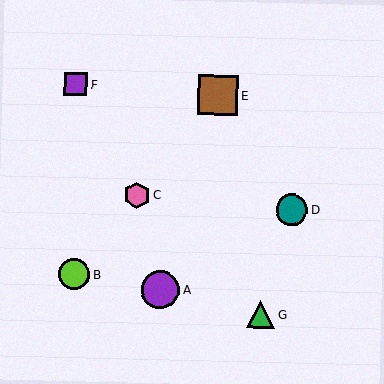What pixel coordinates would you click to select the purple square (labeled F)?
Click at (76, 84) to select the purple square F.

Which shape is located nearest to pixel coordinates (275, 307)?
The green triangle (labeled G) at (261, 314) is nearest to that location.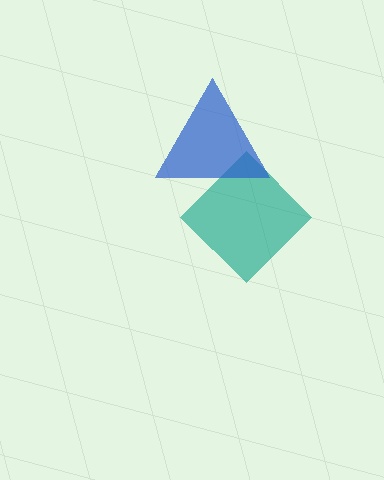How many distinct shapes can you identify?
There are 2 distinct shapes: a teal diamond, a blue triangle.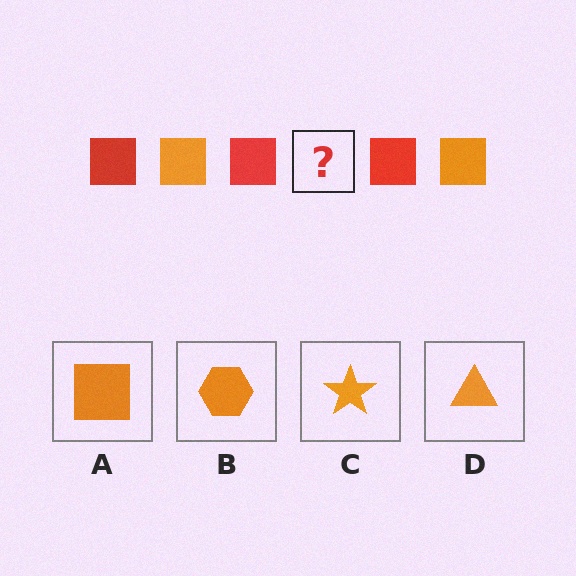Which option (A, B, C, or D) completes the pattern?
A.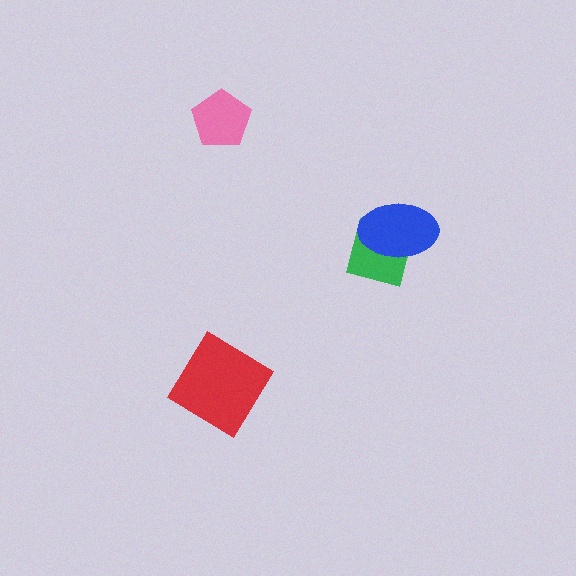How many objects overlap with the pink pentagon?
0 objects overlap with the pink pentagon.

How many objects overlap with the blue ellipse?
1 object overlaps with the blue ellipse.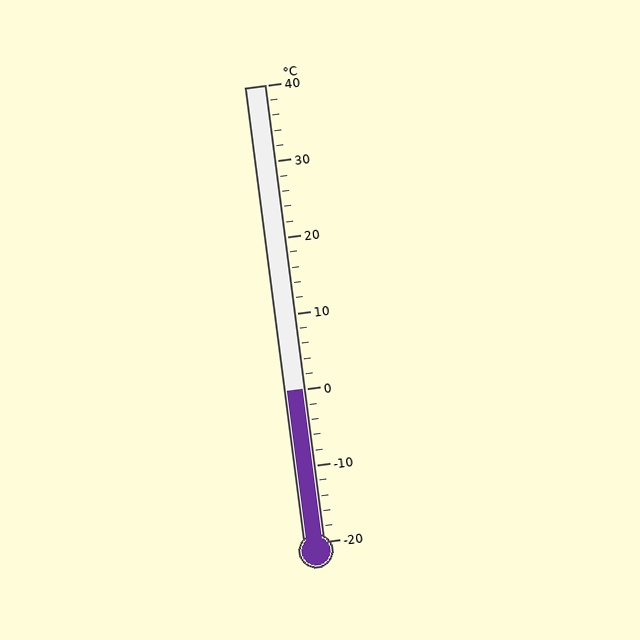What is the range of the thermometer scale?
The thermometer scale ranges from -20°C to 40°C.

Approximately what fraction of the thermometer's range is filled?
The thermometer is filled to approximately 35% of its range.